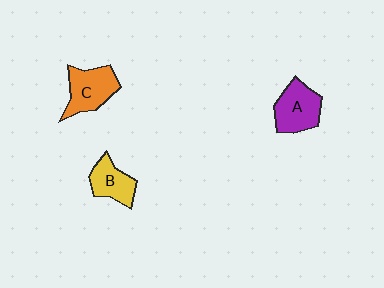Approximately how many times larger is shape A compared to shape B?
Approximately 1.3 times.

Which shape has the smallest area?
Shape B (yellow).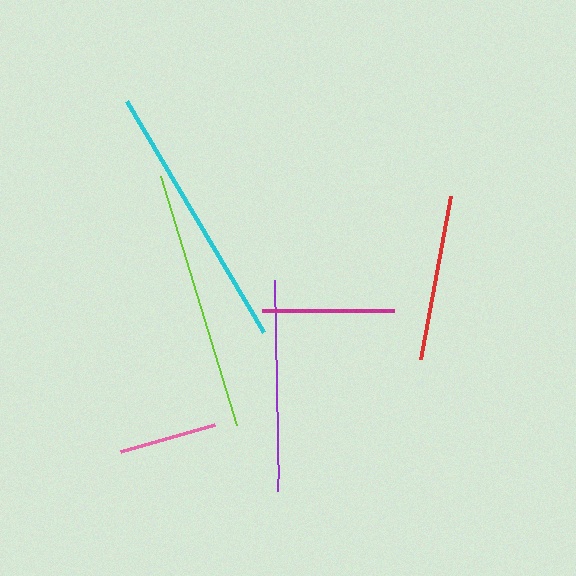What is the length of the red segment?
The red segment is approximately 166 pixels long.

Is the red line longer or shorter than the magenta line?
The red line is longer than the magenta line.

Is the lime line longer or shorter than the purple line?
The lime line is longer than the purple line.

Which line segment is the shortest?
The pink line is the shortest at approximately 97 pixels.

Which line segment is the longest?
The cyan line is the longest at approximately 268 pixels.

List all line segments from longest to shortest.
From longest to shortest: cyan, lime, purple, red, magenta, pink.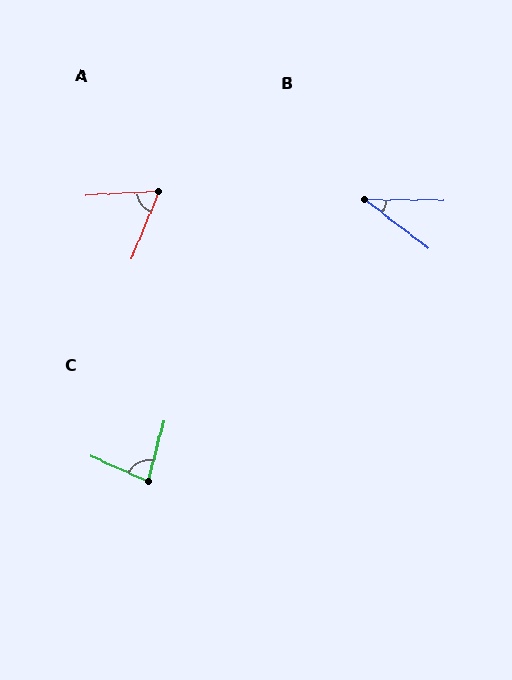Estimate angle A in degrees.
Approximately 64 degrees.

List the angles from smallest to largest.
B (37°), A (64°), C (81°).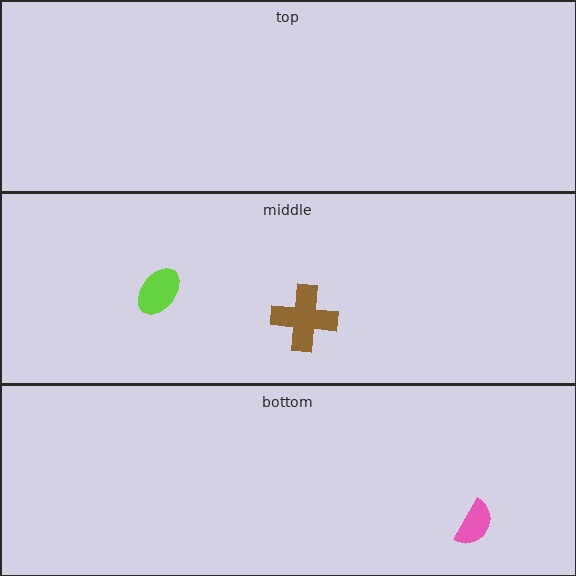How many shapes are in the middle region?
2.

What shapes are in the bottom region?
The pink semicircle.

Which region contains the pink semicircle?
The bottom region.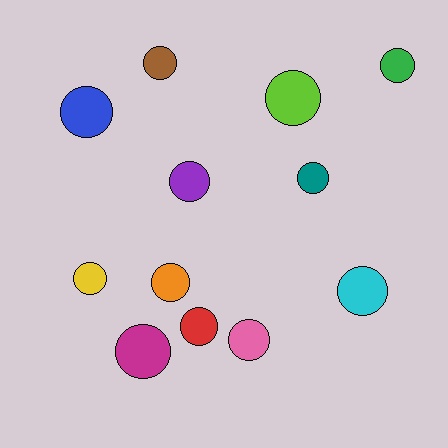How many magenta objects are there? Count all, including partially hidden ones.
There is 1 magenta object.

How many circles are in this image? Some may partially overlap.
There are 12 circles.